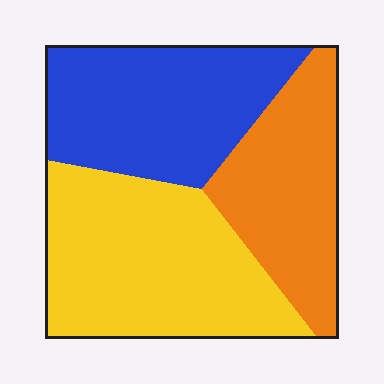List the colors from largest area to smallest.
From largest to smallest: yellow, blue, orange.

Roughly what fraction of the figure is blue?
Blue takes up about one third (1/3) of the figure.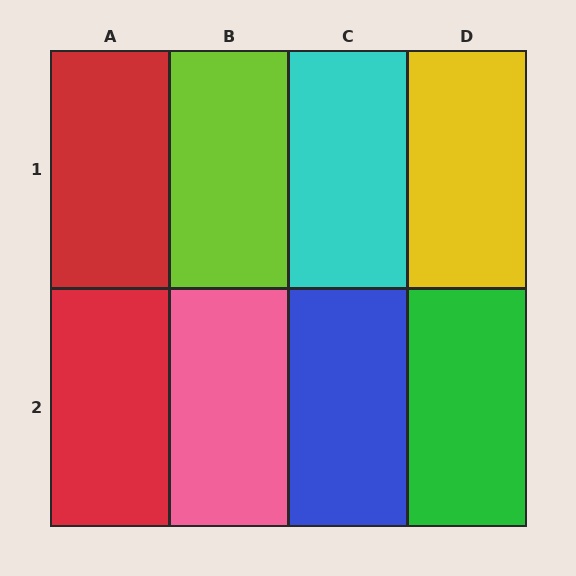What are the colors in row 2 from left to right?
Red, pink, blue, green.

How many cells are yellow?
1 cell is yellow.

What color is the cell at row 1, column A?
Red.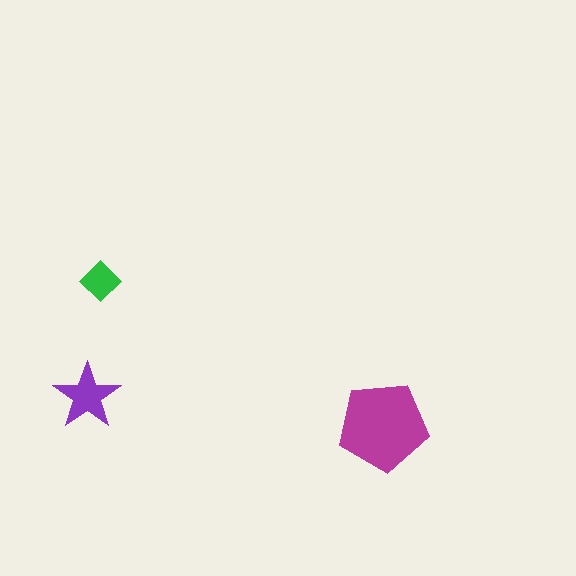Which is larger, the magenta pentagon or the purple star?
The magenta pentagon.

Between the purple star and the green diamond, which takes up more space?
The purple star.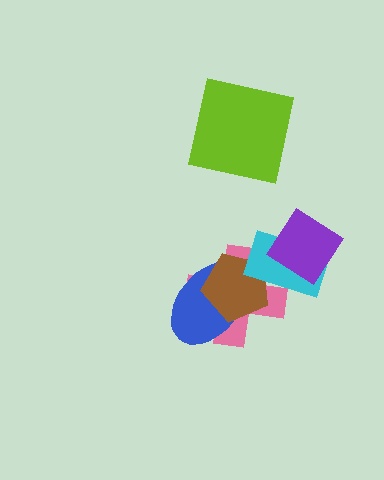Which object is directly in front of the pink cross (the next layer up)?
The blue ellipse is directly in front of the pink cross.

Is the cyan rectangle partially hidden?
Yes, it is partially covered by another shape.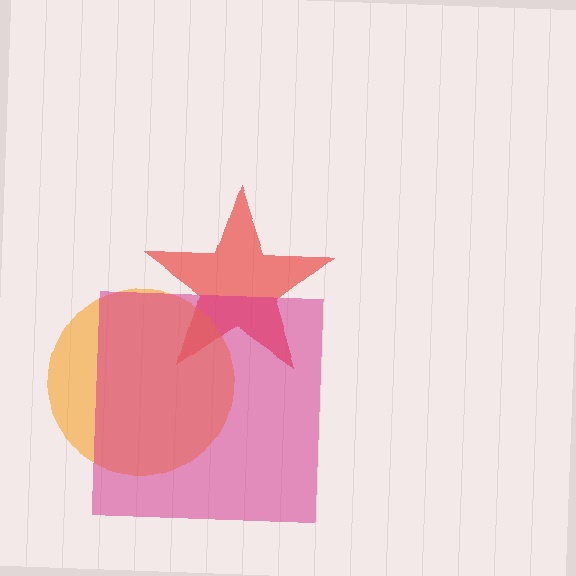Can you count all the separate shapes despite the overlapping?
Yes, there are 3 separate shapes.